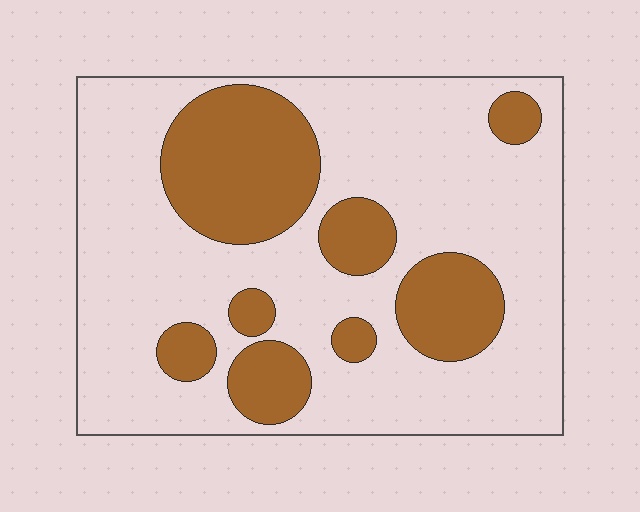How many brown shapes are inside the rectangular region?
8.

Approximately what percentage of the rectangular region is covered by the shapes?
Approximately 30%.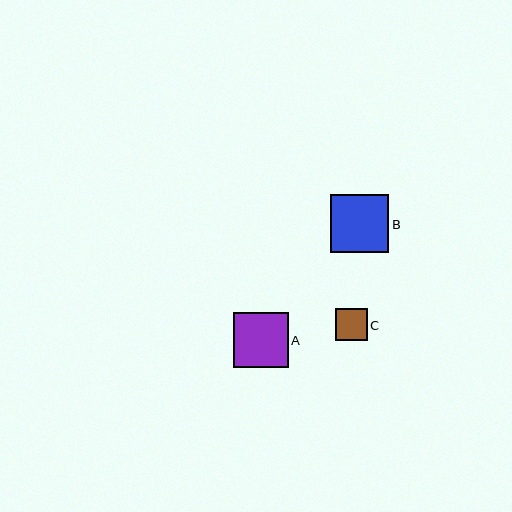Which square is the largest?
Square B is the largest with a size of approximately 58 pixels.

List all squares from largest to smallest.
From largest to smallest: B, A, C.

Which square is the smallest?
Square C is the smallest with a size of approximately 32 pixels.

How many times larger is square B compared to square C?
Square B is approximately 1.8 times the size of square C.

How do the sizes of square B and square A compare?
Square B and square A are approximately the same size.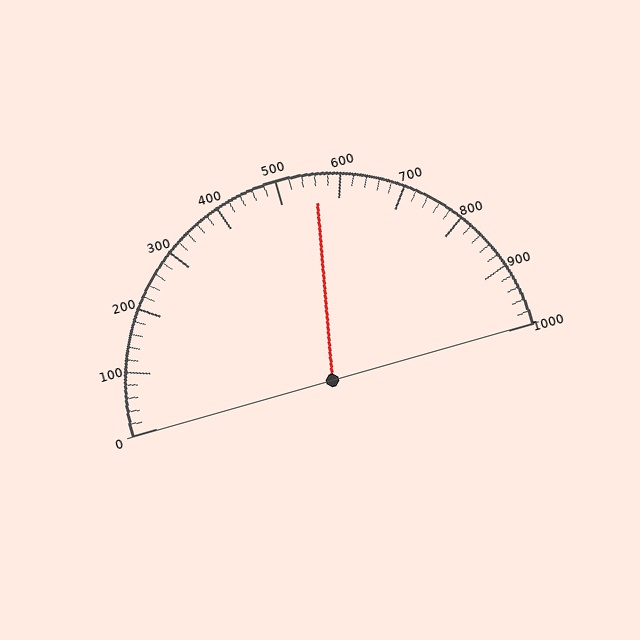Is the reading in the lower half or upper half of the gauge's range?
The reading is in the upper half of the range (0 to 1000).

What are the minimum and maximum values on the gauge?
The gauge ranges from 0 to 1000.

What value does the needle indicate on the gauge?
The needle indicates approximately 560.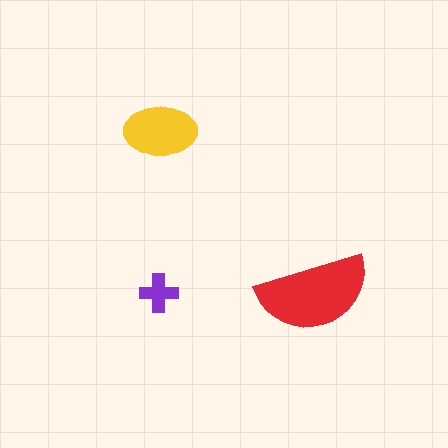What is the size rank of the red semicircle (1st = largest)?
1st.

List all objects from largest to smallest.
The red semicircle, the yellow ellipse, the purple cross.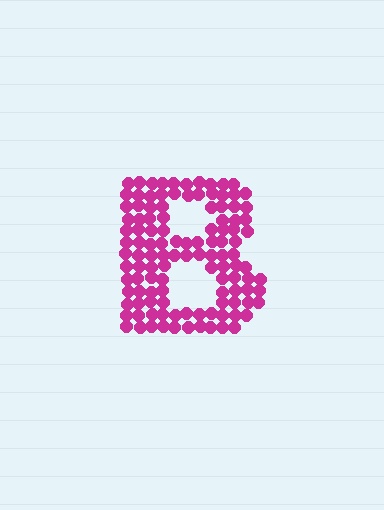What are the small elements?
The small elements are circles.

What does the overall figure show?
The overall figure shows the letter B.